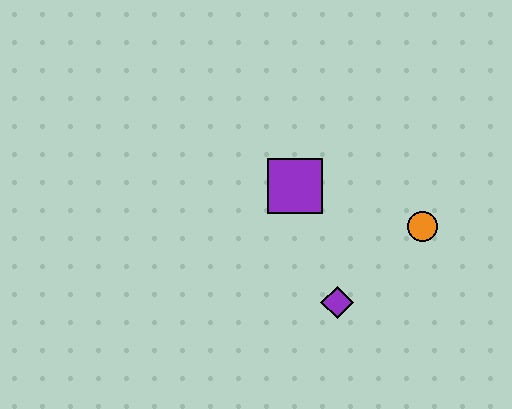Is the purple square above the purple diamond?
Yes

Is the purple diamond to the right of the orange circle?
No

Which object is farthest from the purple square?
The orange circle is farthest from the purple square.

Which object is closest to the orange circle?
The purple diamond is closest to the orange circle.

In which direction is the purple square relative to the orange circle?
The purple square is to the left of the orange circle.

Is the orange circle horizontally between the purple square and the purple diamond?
No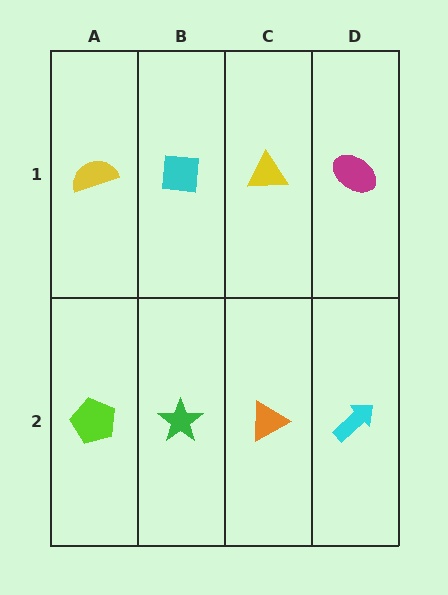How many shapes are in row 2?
4 shapes.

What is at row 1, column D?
A magenta ellipse.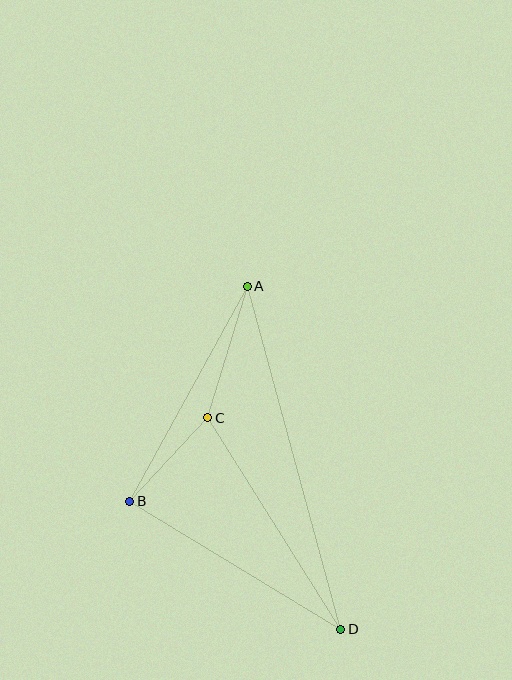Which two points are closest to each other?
Points B and C are closest to each other.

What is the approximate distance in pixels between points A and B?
The distance between A and B is approximately 245 pixels.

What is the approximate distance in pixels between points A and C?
The distance between A and C is approximately 137 pixels.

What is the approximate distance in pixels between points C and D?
The distance between C and D is approximately 250 pixels.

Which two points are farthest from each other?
Points A and D are farthest from each other.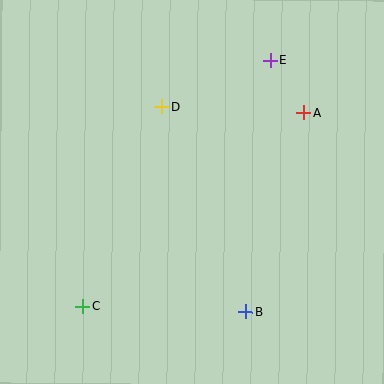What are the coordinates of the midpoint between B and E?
The midpoint between B and E is at (258, 186).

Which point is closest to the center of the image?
Point D at (162, 107) is closest to the center.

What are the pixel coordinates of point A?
Point A is at (303, 113).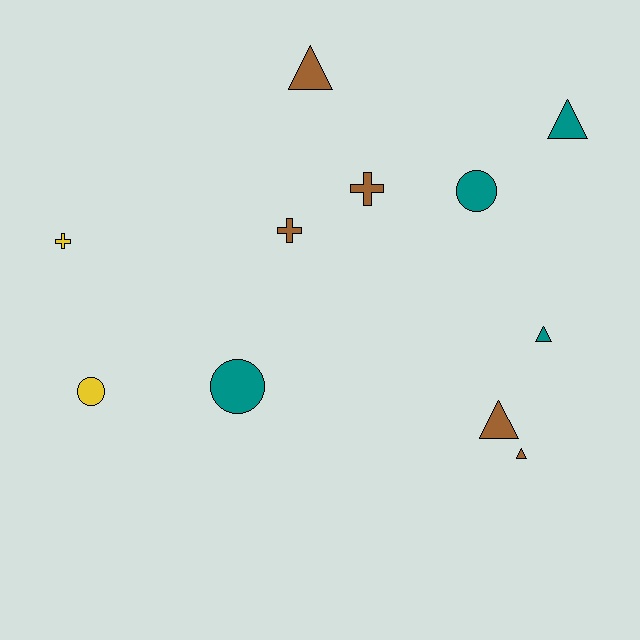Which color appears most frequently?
Brown, with 5 objects.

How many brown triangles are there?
There are 3 brown triangles.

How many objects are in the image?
There are 11 objects.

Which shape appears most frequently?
Triangle, with 5 objects.